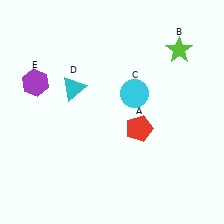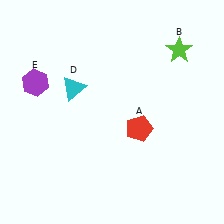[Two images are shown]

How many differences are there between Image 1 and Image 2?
There is 1 difference between the two images.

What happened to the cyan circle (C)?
The cyan circle (C) was removed in Image 2. It was in the top-right area of Image 1.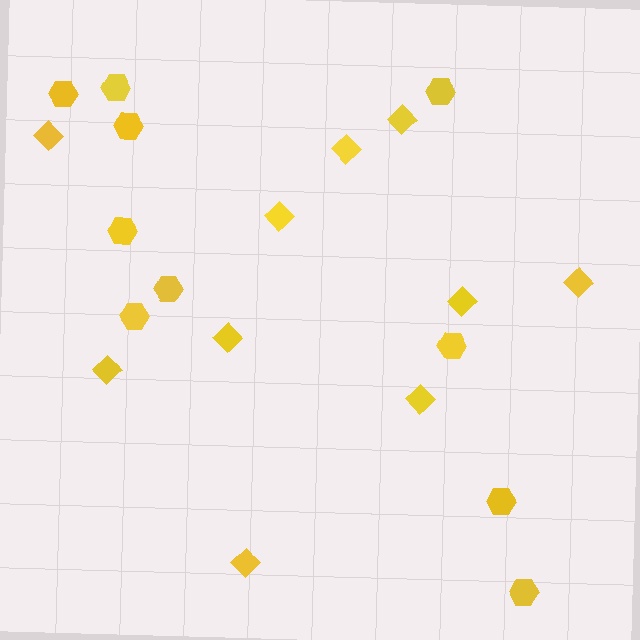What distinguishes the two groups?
There are 2 groups: one group of hexagons (10) and one group of diamonds (10).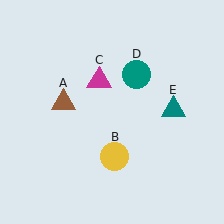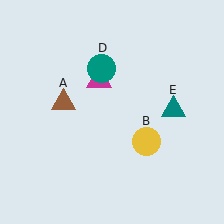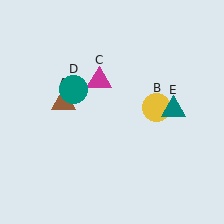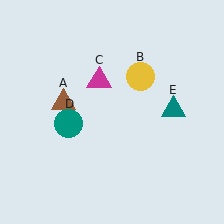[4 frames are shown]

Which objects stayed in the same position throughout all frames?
Brown triangle (object A) and magenta triangle (object C) and teal triangle (object E) remained stationary.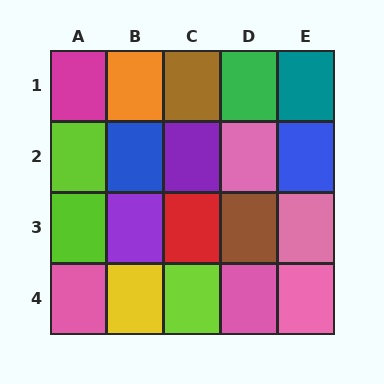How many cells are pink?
5 cells are pink.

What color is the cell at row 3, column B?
Purple.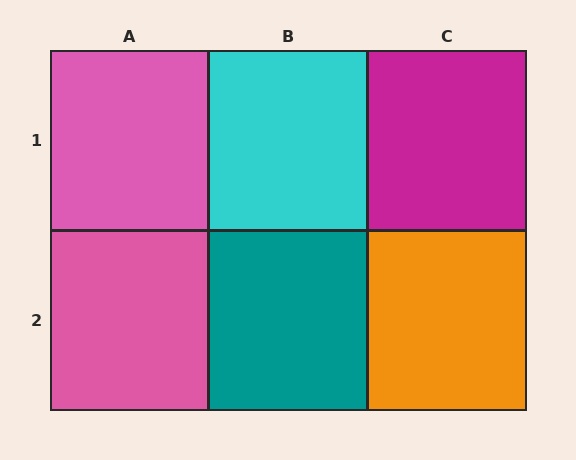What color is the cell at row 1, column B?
Cyan.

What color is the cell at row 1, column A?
Pink.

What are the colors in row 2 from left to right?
Pink, teal, orange.